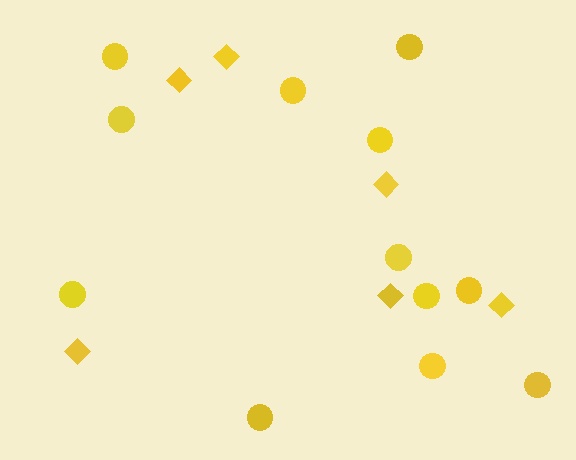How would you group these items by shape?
There are 2 groups: one group of diamonds (6) and one group of circles (12).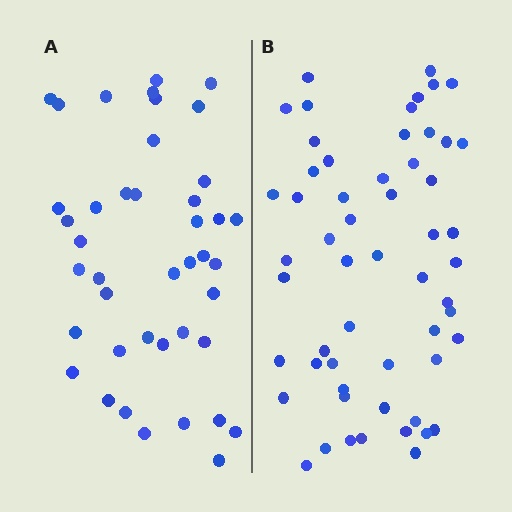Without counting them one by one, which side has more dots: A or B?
Region B (the right region) has more dots.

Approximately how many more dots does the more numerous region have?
Region B has approximately 15 more dots than region A.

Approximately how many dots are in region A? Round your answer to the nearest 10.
About 40 dots. (The exact count is 42, which rounds to 40.)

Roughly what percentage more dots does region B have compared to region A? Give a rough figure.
About 35% more.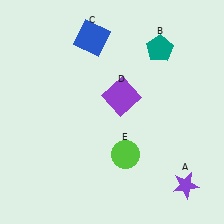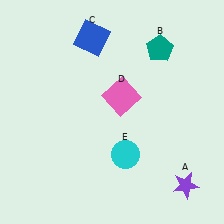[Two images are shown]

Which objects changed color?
D changed from purple to pink. E changed from lime to cyan.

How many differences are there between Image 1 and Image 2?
There are 2 differences between the two images.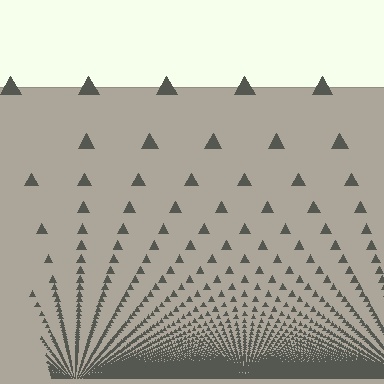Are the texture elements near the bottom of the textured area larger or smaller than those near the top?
Smaller. The gradient is inverted — elements near the bottom are smaller and denser.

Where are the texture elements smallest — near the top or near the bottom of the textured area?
Near the bottom.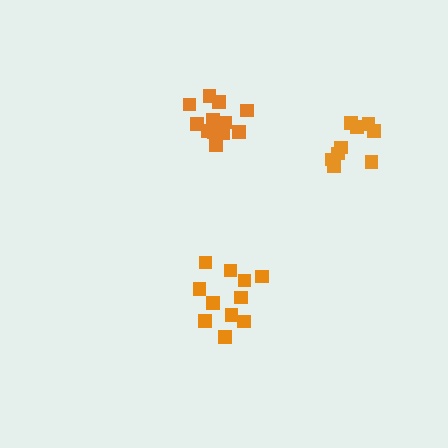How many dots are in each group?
Group 1: 9 dots, Group 2: 11 dots, Group 3: 12 dots (32 total).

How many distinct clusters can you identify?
There are 3 distinct clusters.